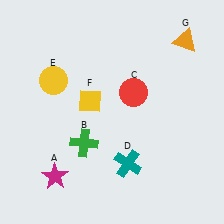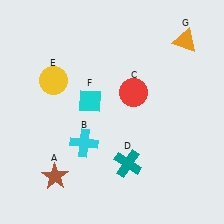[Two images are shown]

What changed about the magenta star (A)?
In Image 1, A is magenta. In Image 2, it changed to brown.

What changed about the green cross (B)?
In Image 1, B is green. In Image 2, it changed to cyan.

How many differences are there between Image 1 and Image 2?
There are 3 differences between the two images.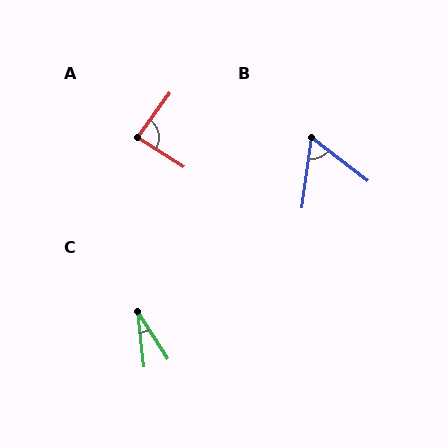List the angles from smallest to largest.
C (26°), B (60°), A (86°).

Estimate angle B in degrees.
Approximately 60 degrees.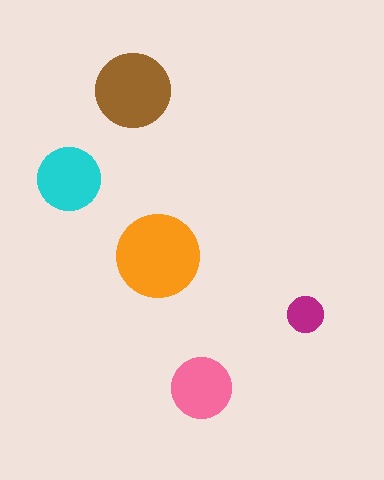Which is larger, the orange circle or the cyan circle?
The orange one.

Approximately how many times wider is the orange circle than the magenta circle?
About 2.5 times wider.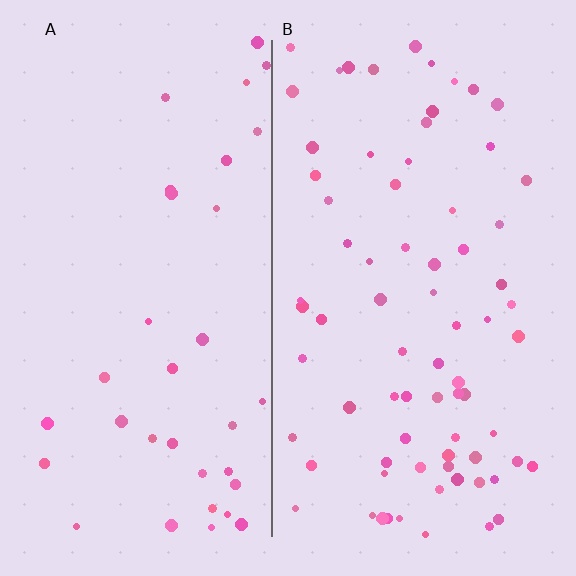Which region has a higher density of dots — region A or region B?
B (the right).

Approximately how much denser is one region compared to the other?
Approximately 2.2× — region B over region A.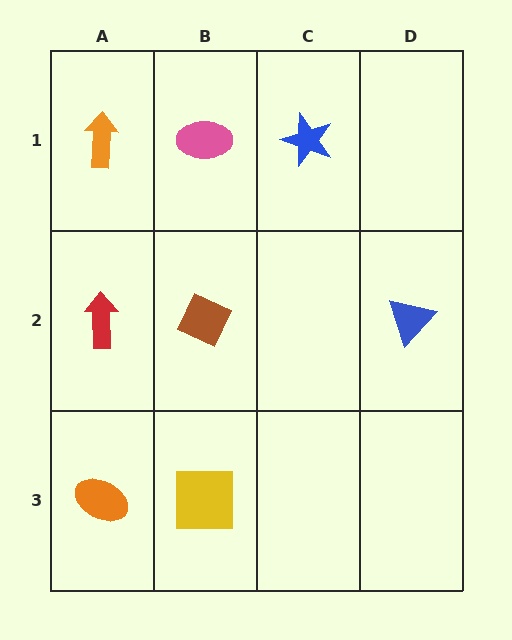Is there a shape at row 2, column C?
No, that cell is empty.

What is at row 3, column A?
An orange ellipse.